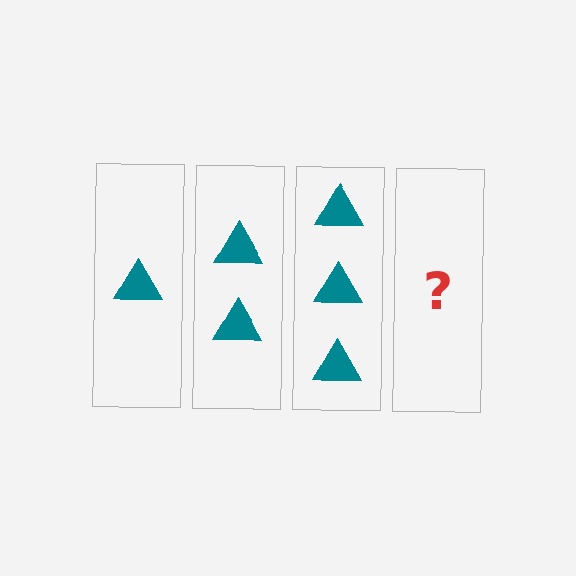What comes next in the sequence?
The next element should be 4 triangles.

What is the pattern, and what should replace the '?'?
The pattern is that each step adds one more triangle. The '?' should be 4 triangles.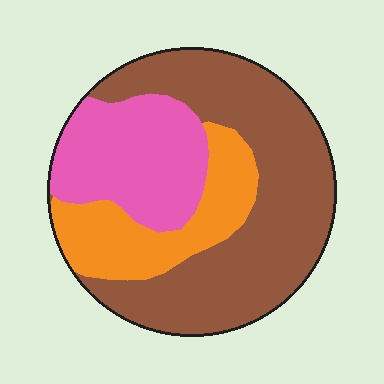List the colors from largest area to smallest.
From largest to smallest: brown, pink, orange.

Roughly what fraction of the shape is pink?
Pink takes up about one quarter (1/4) of the shape.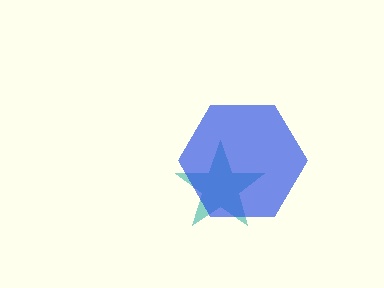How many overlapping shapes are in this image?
There are 2 overlapping shapes in the image.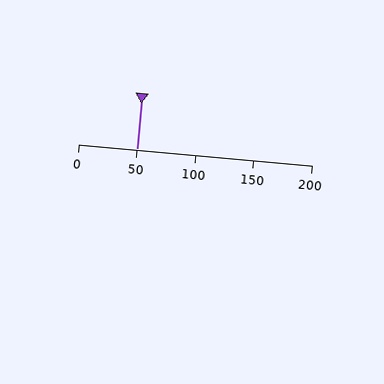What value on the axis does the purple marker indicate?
The marker indicates approximately 50.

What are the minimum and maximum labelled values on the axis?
The axis runs from 0 to 200.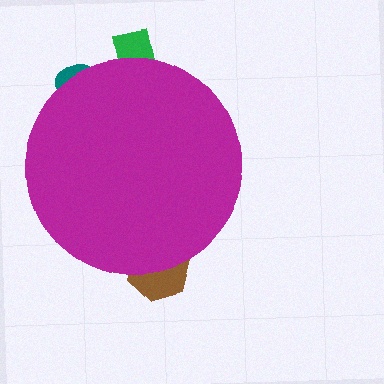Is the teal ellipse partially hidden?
Yes, the teal ellipse is partially hidden behind the magenta circle.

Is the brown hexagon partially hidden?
Yes, the brown hexagon is partially hidden behind the magenta circle.